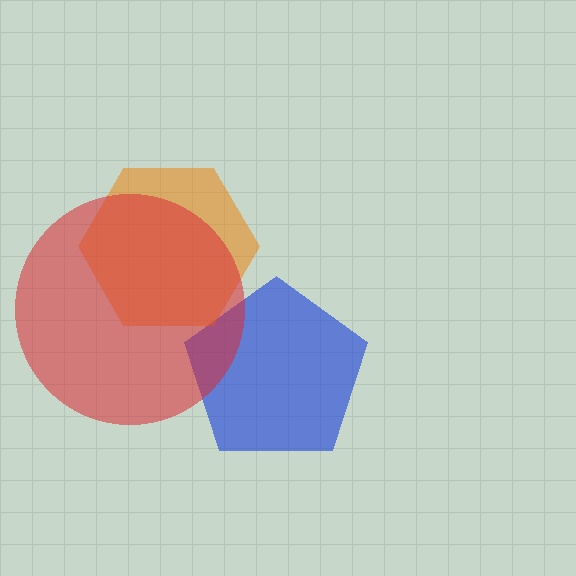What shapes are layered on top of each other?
The layered shapes are: a blue pentagon, an orange hexagon, a red circle.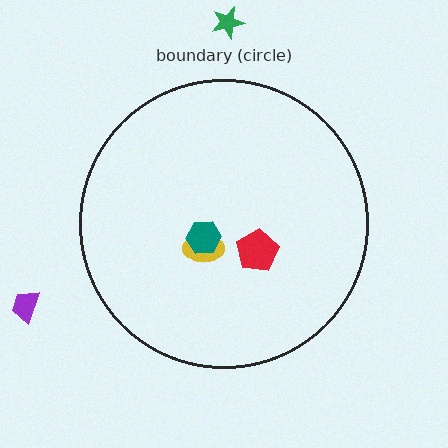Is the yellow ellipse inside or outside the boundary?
Inside.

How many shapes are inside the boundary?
3 inside, 2 outside.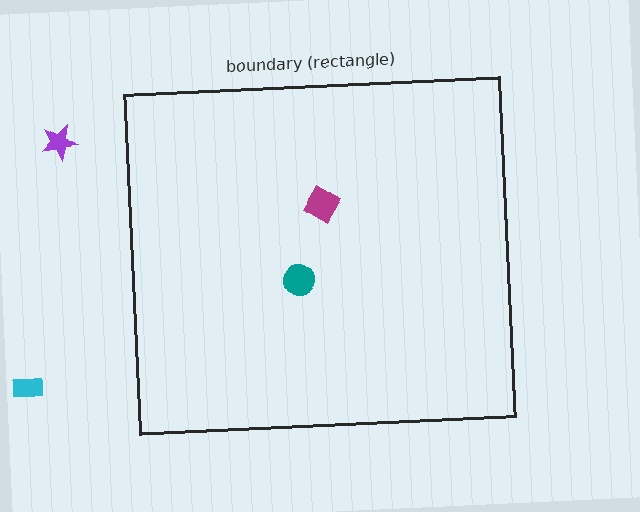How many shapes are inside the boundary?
2 inside, 2 outside.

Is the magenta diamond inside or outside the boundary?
Inside.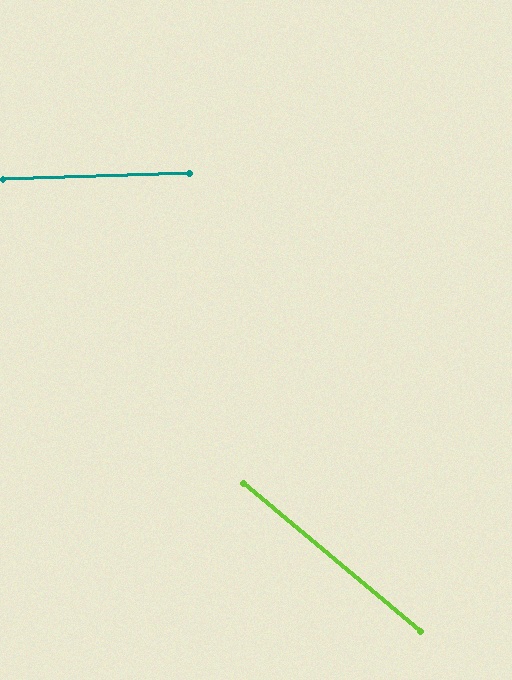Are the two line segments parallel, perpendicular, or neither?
Neither parallel nor perpendicular — they differ by about 42°.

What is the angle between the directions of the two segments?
Approximately 42 degrees.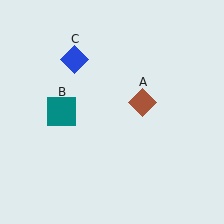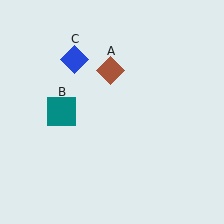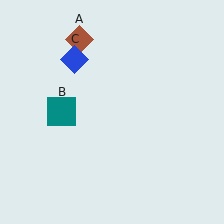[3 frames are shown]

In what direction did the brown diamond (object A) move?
The brown diamond (object A) moved up and to the left.